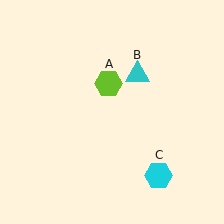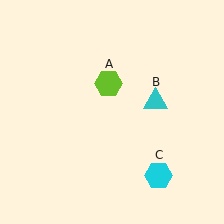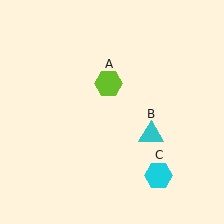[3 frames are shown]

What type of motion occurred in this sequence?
The cyan triangle (object B) rotated clockwise around the center of the scene.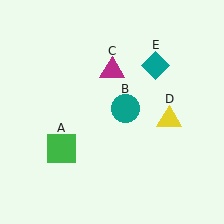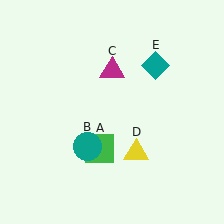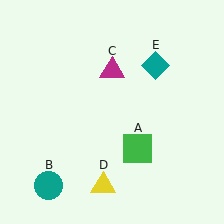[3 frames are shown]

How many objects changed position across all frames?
3 objects changed position: green square (object A), teal circle (object B), yellow triangle (object D).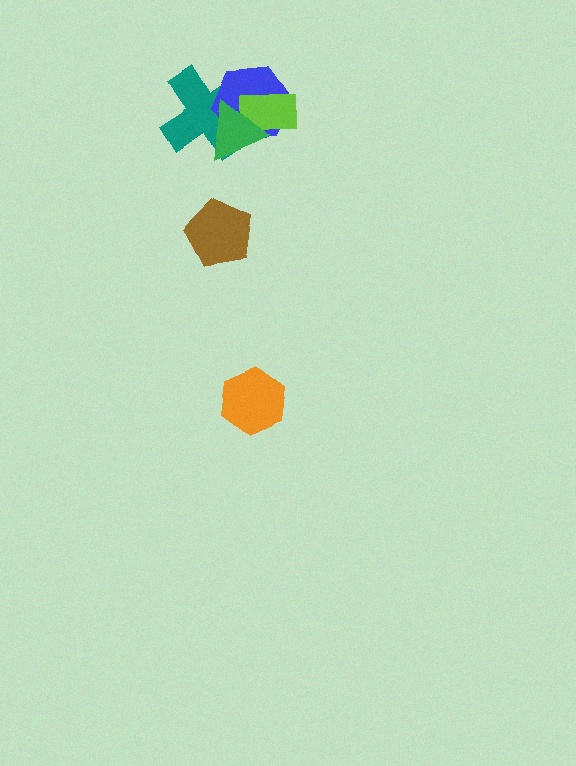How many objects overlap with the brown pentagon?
0 objects overlap with the brown pentagon.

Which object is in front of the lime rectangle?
The green triangle is in front of the lime rectangle.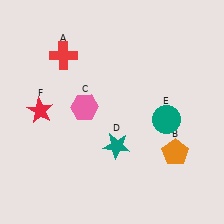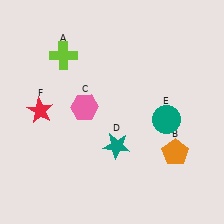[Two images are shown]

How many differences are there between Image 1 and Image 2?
There is 1 difference between the two images.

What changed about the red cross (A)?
In Image 1, A is red. In Image 2, it changed to lime.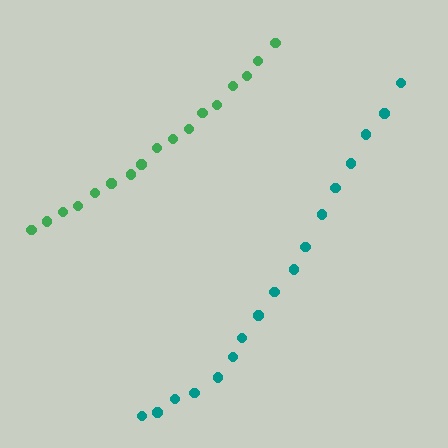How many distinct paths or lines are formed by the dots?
There are 2 distinct paths.